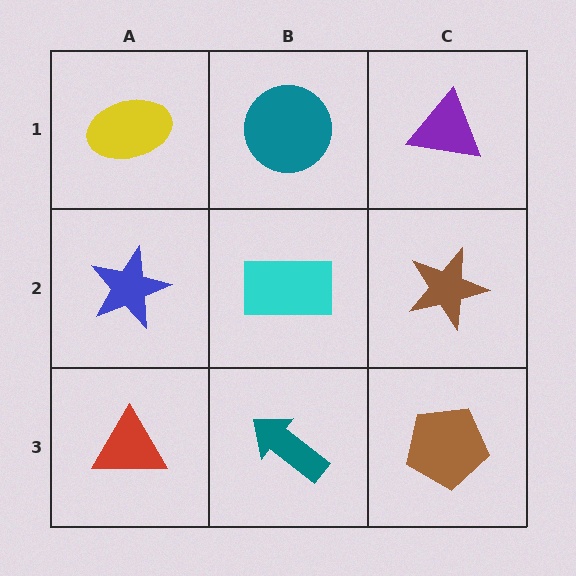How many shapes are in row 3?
3 shapes.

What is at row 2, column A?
A blue star.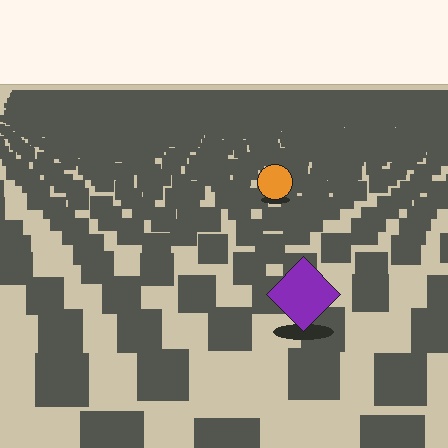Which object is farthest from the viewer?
The orange circle is farthest from the viewer. It appears smaller and the ground texture around it is denser.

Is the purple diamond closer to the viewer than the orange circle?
Yes. The purple diamond is closer — you can tell from the texture gradient: the ground texture is coarser near it.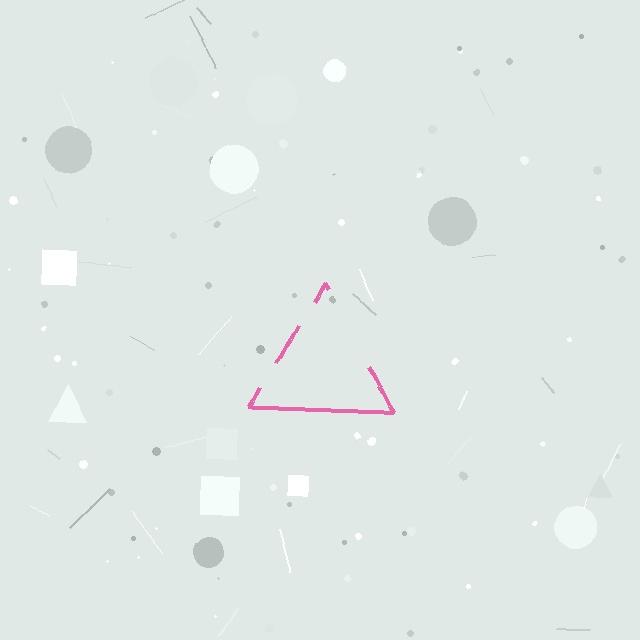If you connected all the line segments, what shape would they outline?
They would outline a triangle.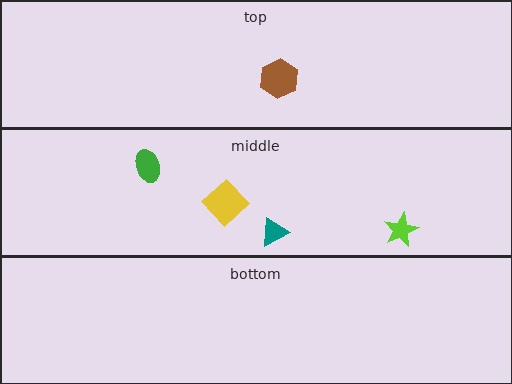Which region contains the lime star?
The middle region.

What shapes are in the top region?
The brown hexagon.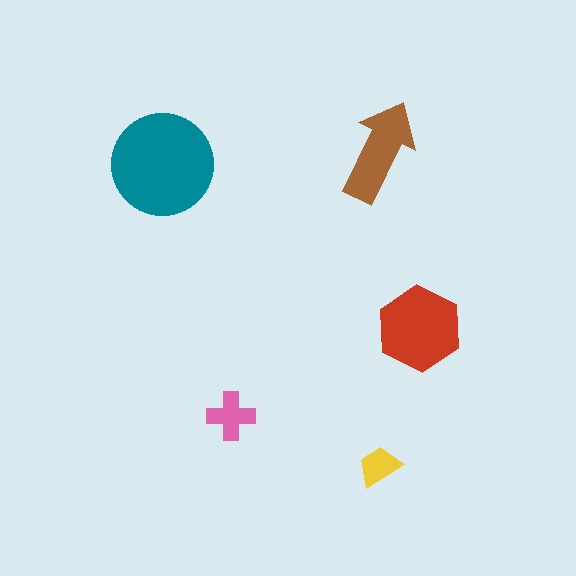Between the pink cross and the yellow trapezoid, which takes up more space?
The pink cross.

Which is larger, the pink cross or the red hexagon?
The red hexagon.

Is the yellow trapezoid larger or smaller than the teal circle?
Smaller.